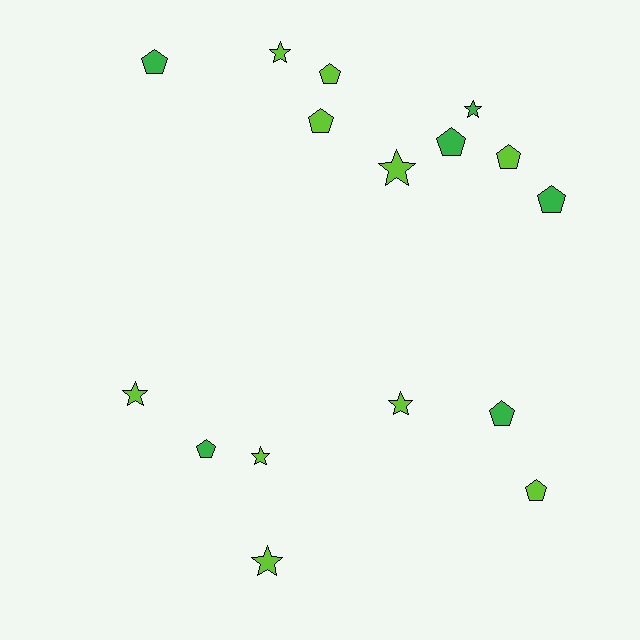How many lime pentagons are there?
There are 4 lime pentagons.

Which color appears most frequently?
Lime, with 10 objects.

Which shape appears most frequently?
Pentagon, with 9 objects.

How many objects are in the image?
There are 16 objects.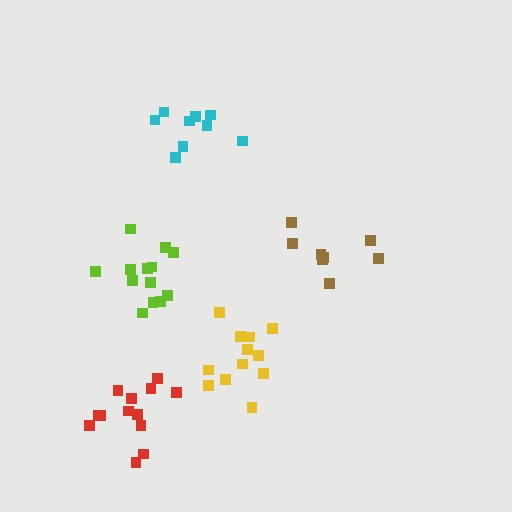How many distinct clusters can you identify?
There are 5 distinct clusters.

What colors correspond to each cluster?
The clusters are colored: red, cyan, lime, brown, yellow.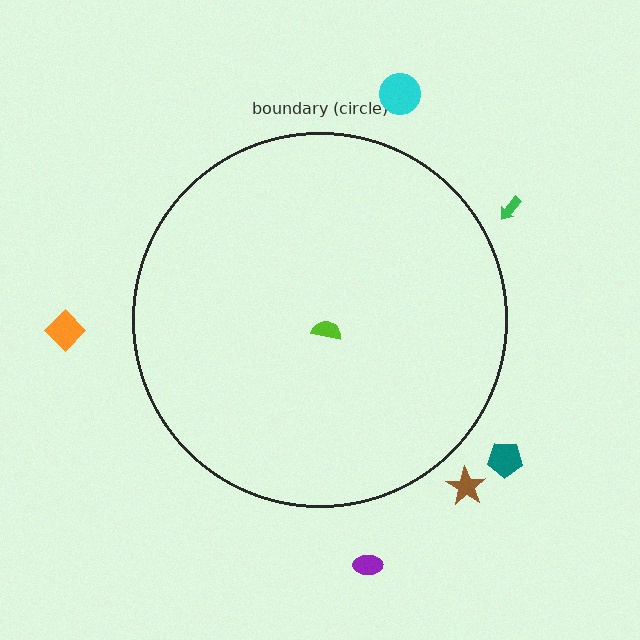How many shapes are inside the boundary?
1 inside, 6 outside.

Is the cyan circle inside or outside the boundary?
Outside.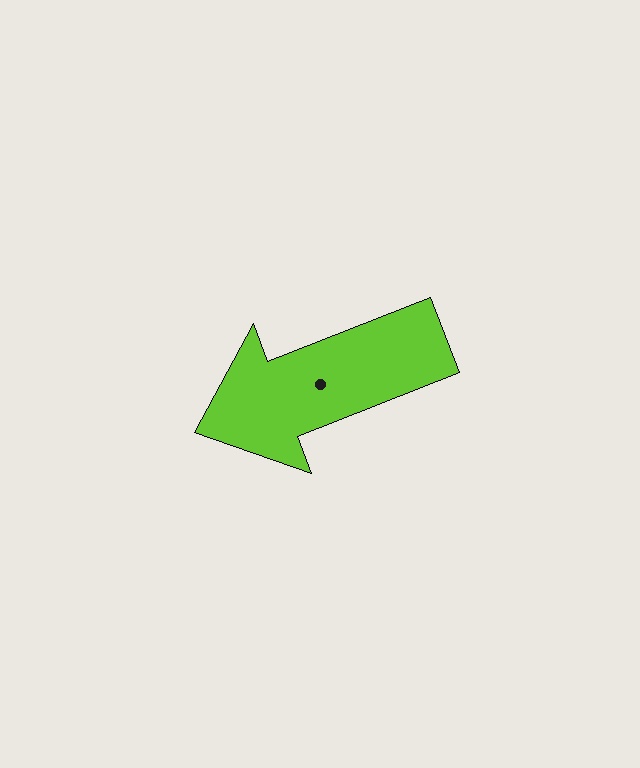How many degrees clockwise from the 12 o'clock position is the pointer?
Approximately 249 degrees.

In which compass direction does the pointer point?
West.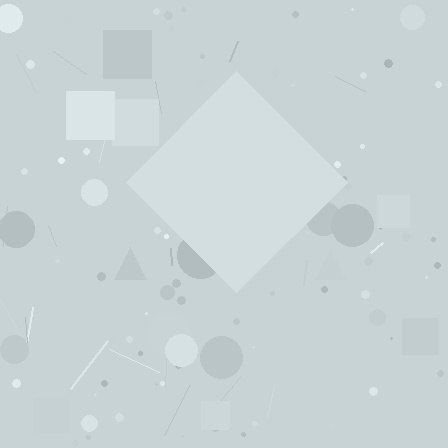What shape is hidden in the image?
A diamond is hidden in the image.